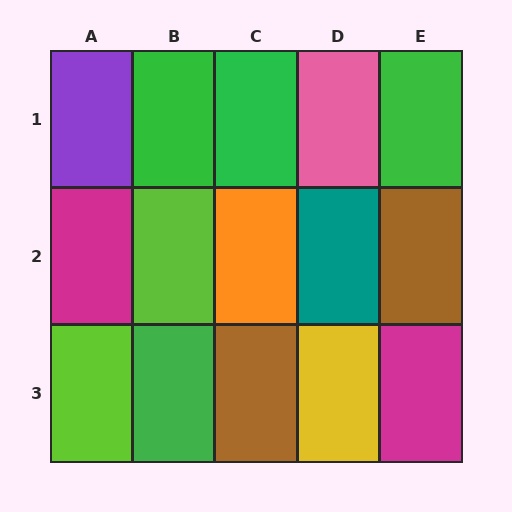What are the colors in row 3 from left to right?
Lime, green, brown, yellow, magenta.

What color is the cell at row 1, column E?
Green.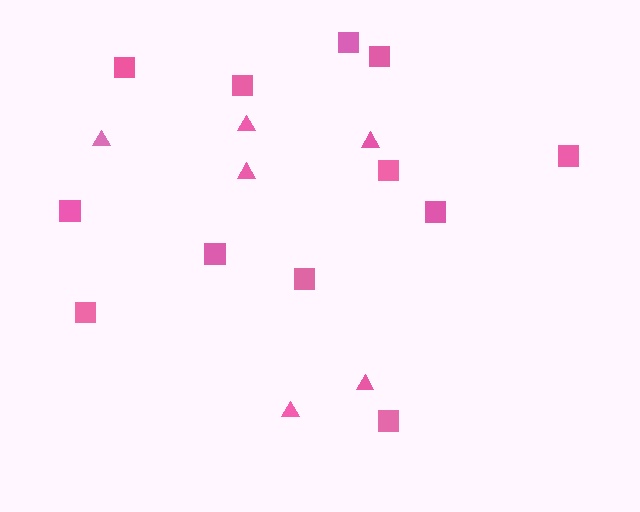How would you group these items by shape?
There are 2 groups: one group of squares (12) and one group of triangles (6).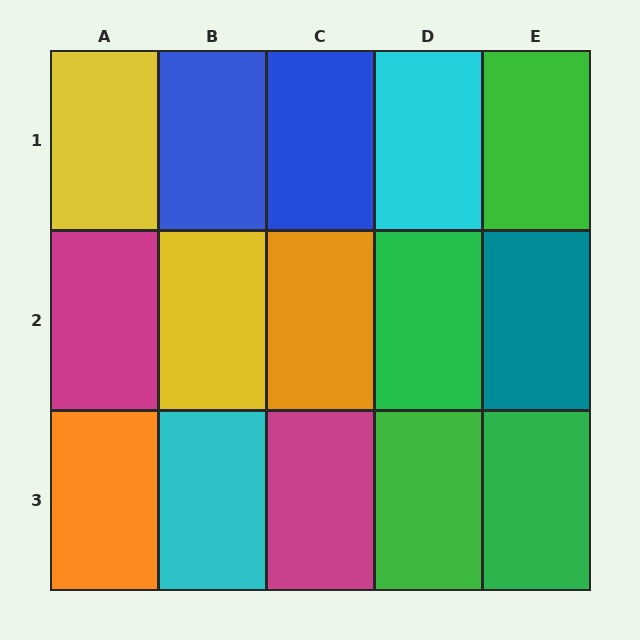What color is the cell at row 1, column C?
Blue.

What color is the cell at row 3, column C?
Magenta.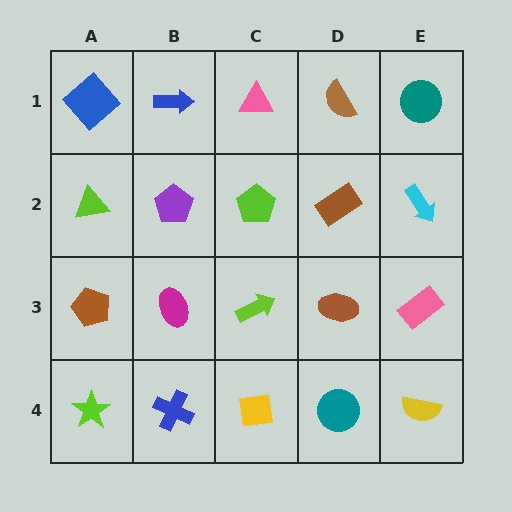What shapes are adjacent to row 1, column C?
A lime pentagon (row 2, column C), a blue arrow (row 1, column B), a brown semicircle (row 1, column D).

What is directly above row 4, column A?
A brown pentagon.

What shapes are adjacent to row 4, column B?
A magenta ellipse (row 3, column B), a lime star (row 4, column A), a yellow square (row 4, column C).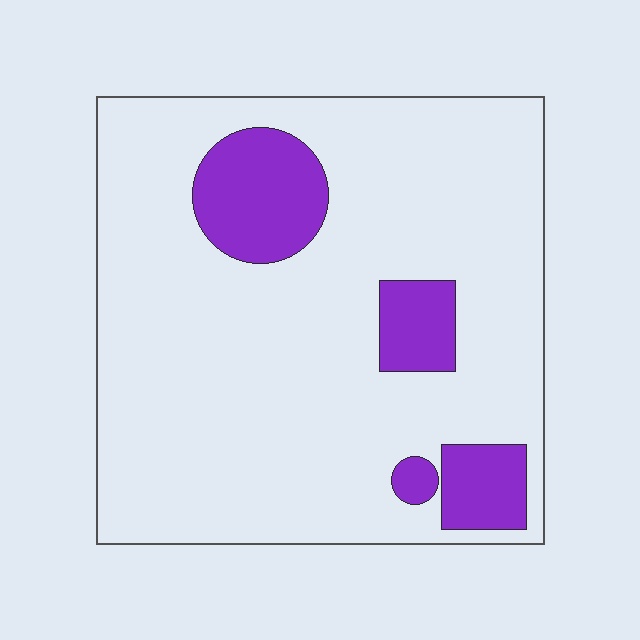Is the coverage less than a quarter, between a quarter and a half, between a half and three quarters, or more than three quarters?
Less than a quarter.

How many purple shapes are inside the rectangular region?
4.